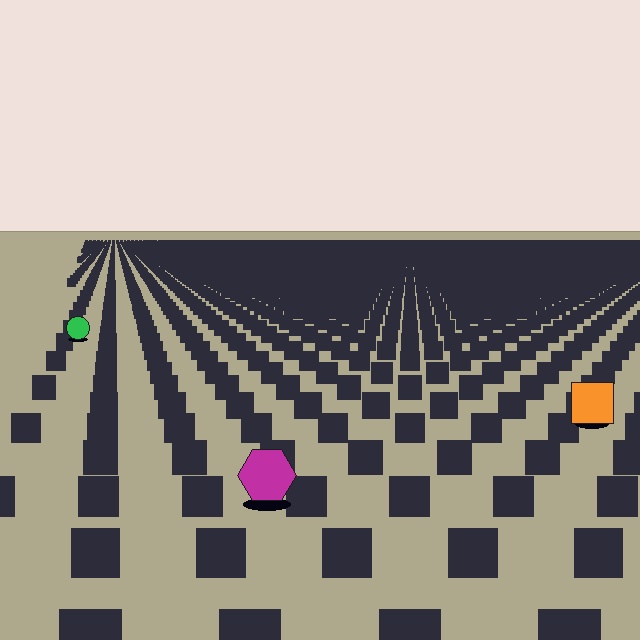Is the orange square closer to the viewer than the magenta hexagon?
No. The magenta hexagon is closer — you can tell from the texture gradient: the ground texture is coarser near it.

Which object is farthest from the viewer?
The green circle is farthest from the viewer. It appears smaller and the ground texture around it is denser.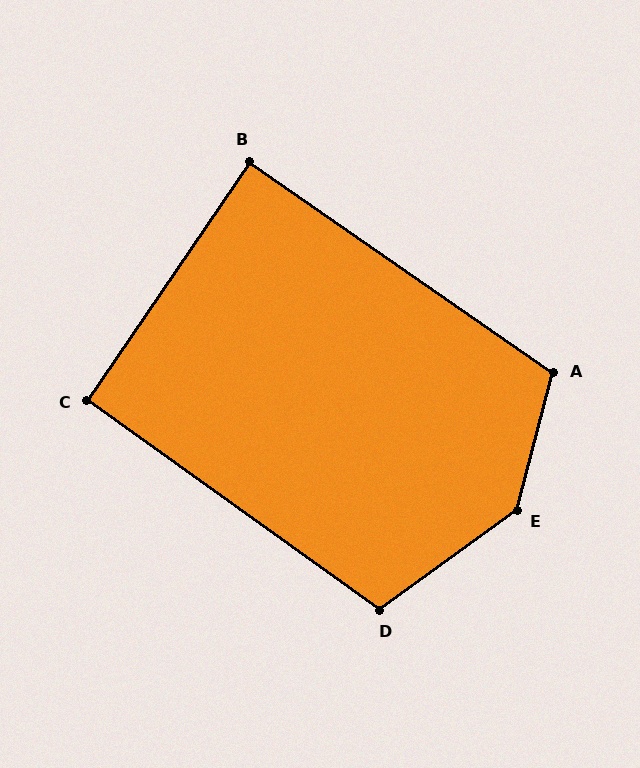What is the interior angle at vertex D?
Approximately 108 degrees (obtuse).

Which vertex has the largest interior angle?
E, at approximately 141 degrees.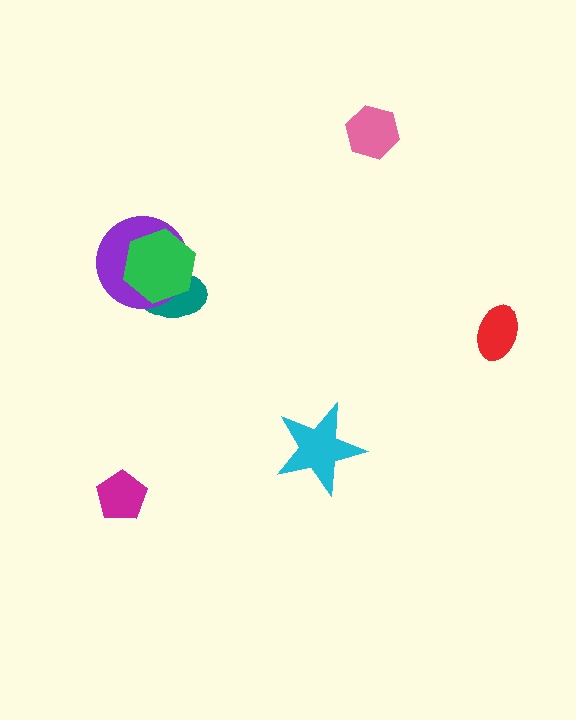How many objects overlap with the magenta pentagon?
0 objects overlap with the magenta pentagon.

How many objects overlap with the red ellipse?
0 objects overlap with the red ellipse.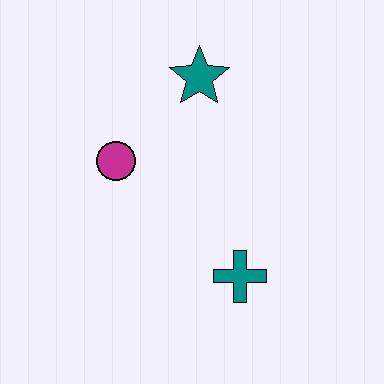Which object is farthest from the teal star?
The teal cross is farthest from the teal star.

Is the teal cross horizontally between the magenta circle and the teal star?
No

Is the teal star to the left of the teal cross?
Yes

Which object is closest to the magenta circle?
The teal star is closest to the magenta circle.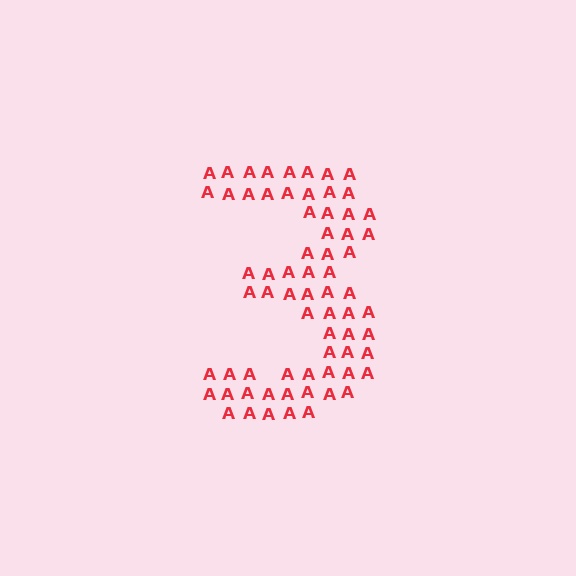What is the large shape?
The large shape is the digit 3.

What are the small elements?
The small elements are letter A's.